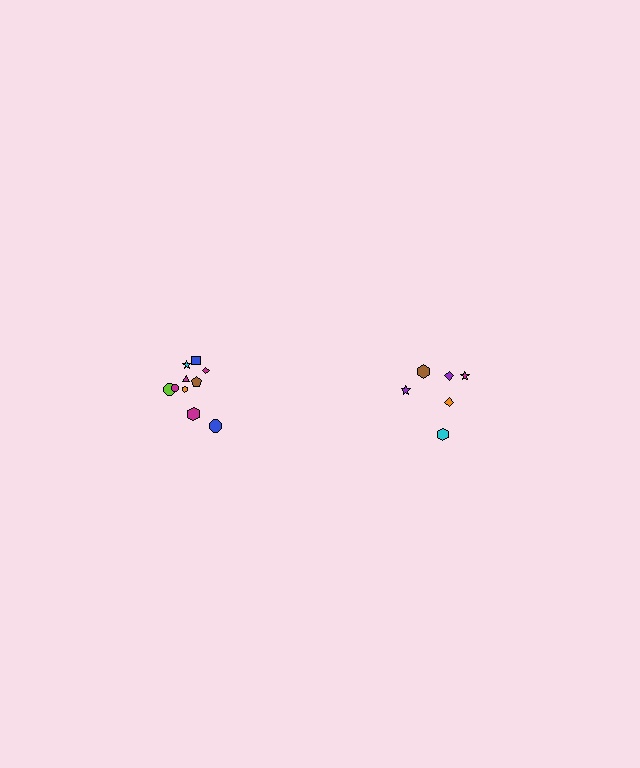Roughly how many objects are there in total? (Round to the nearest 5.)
Roughly 15 objects in total.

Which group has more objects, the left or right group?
The left group.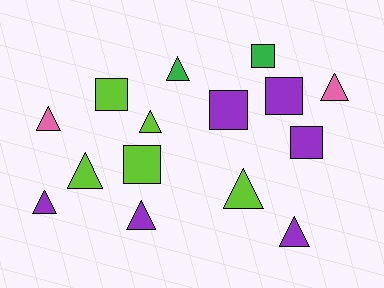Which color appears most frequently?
Purple, with 6 objects.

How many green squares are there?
There is 1 green square.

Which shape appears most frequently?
Triangle, with 9 objects.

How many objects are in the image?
There are 15 objects.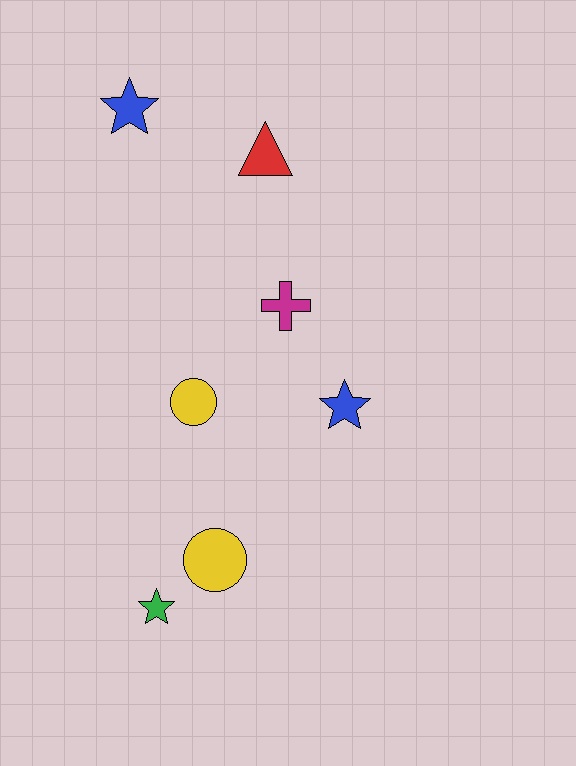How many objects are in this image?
There are 7 objects.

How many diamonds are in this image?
There are no diamonds.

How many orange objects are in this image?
There are no orange objects.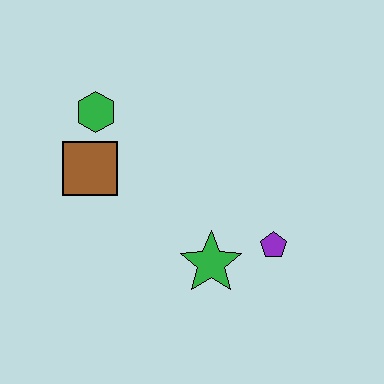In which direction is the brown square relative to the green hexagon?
The brown square is below the green hexagon.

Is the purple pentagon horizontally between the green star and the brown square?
No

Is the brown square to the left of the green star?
Yes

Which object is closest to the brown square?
The green hexagon is closest to the brown square.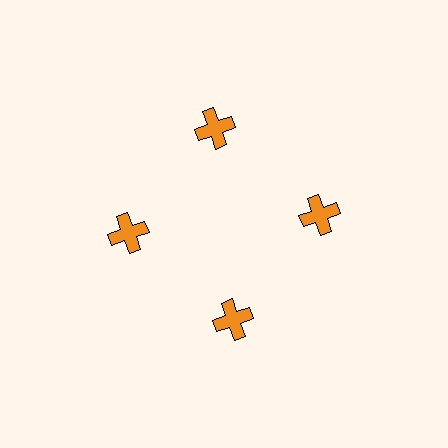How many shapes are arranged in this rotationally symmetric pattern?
There are 4 shapes, arranged in 4 groups of 1.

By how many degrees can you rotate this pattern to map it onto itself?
The pattern maps onto itself every 90 degrees of rotation.